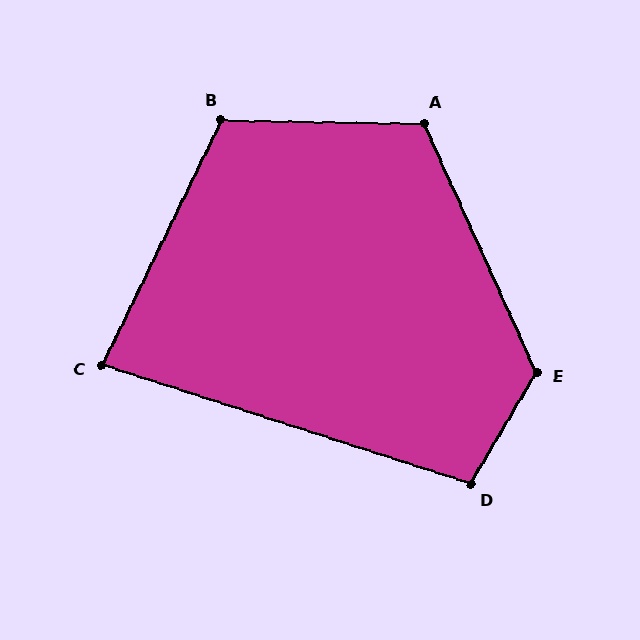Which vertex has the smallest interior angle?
C, at approximately 82 degrees.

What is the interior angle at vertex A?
Approximately 115 degrees (obtuse).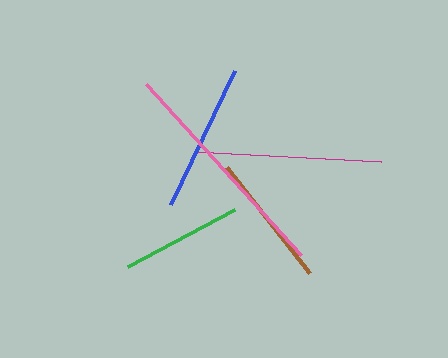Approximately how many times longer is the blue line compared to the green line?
The blue line is approximately 1.2 times the length of the green line.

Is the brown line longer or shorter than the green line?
The brown line is longer than the green line.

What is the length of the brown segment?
The brown segment is approximately 134 pixels long.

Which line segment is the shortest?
The green line is the shortest at approximately 122 pixels.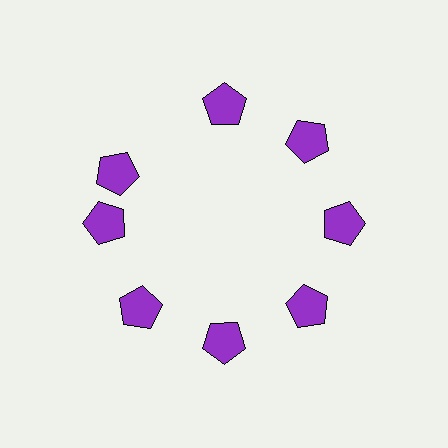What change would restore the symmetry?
The symmetry would be restored by rotating it back into even spacing with its neighbors so that all 8 pentagons sit at equal angles and equal distance from the center.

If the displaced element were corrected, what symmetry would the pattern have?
It would have 8-fold rotational symmetry — the pattern would map onto itself every 45 degrees.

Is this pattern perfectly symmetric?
No. The 8 purple pentagons are arranged in a ring, but one element near the 10 o'clock position is rotated out of alignment along the ring, breaking the 8-fold rotational symmetry.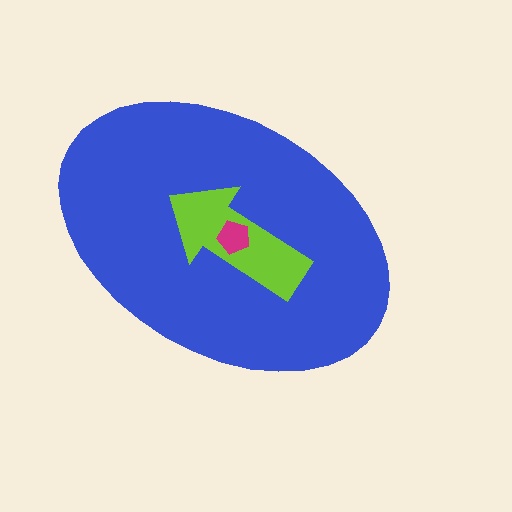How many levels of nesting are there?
3.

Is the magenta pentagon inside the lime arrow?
Yes.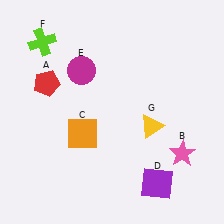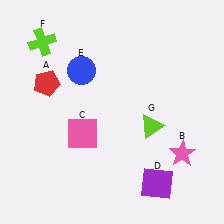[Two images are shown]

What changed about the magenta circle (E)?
In Image 1, E is magenta. In Image 2, it changed to blue.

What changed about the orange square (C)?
In Image 1, C is orange. In Image 2, it changed to pink.